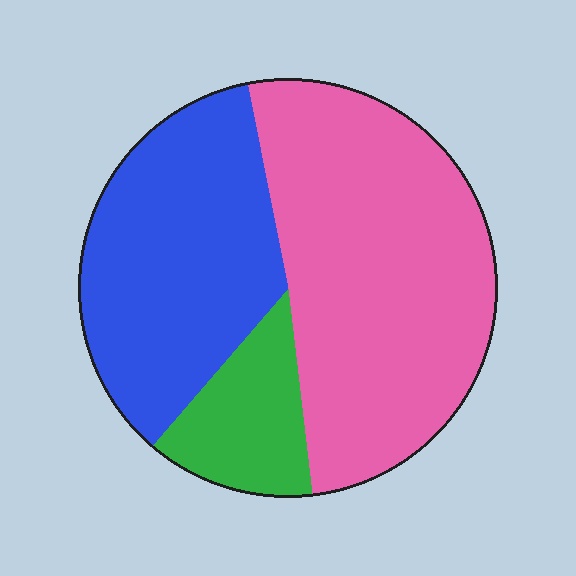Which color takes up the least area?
Green, at roughly 15%.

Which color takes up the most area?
Pink, at roughly 50%.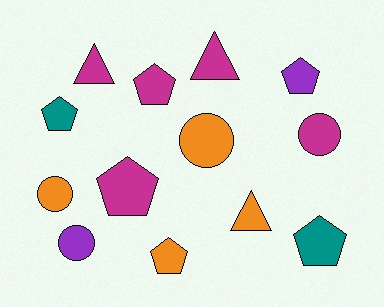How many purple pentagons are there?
There is 1 purple pentagon.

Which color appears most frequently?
Magenta, with 5 objects.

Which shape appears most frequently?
Pentagon, with 6 objects.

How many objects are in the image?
There are 13 objects.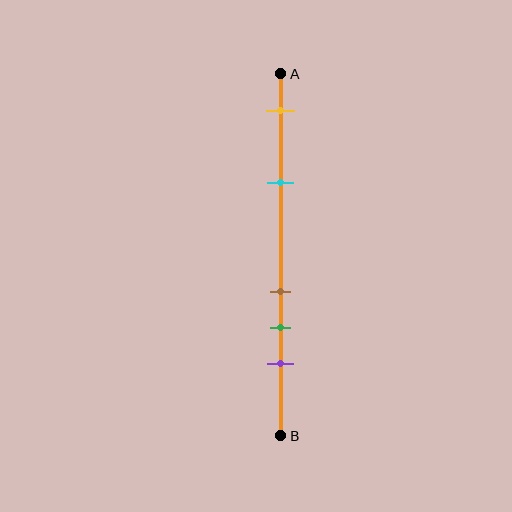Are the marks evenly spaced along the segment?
No, the marks are not evenly spaced.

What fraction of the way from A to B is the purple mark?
The purple mark is approximately 80% (0.8) of the way from A to B.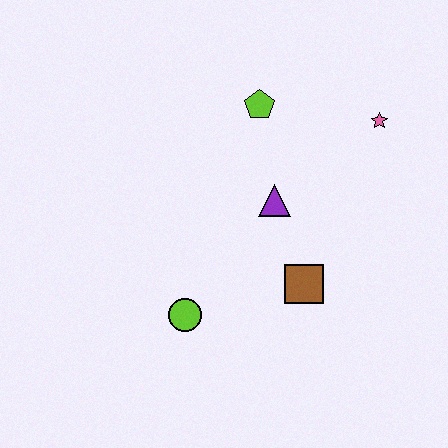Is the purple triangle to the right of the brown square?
No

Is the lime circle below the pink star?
Yes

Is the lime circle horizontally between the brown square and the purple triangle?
No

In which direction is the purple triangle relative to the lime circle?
The purple triangle is above the lime circle.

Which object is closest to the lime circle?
The brown square is closest to the lime circle.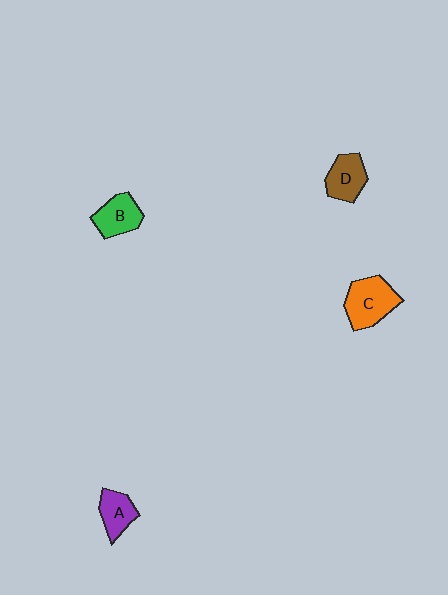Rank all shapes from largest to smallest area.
From largest to smallest: C (orange), B (green), D (brown), A (purple).